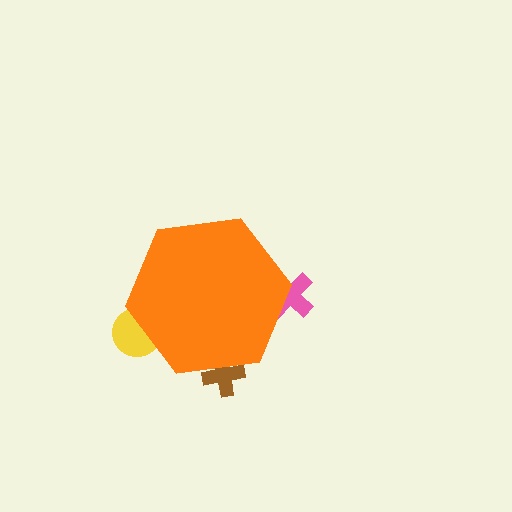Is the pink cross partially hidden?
Yes, the pink cross is partially hidden behind the orange hexagon.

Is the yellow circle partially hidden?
Yes, the yellow circle is partially hidden behind the orange hexagon.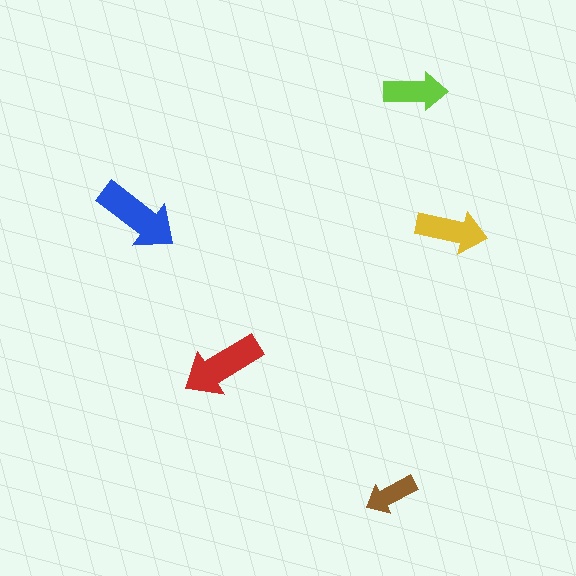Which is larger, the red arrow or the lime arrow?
The red one.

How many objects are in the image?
There are 5 objects in the image.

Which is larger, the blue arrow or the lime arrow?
The blue one.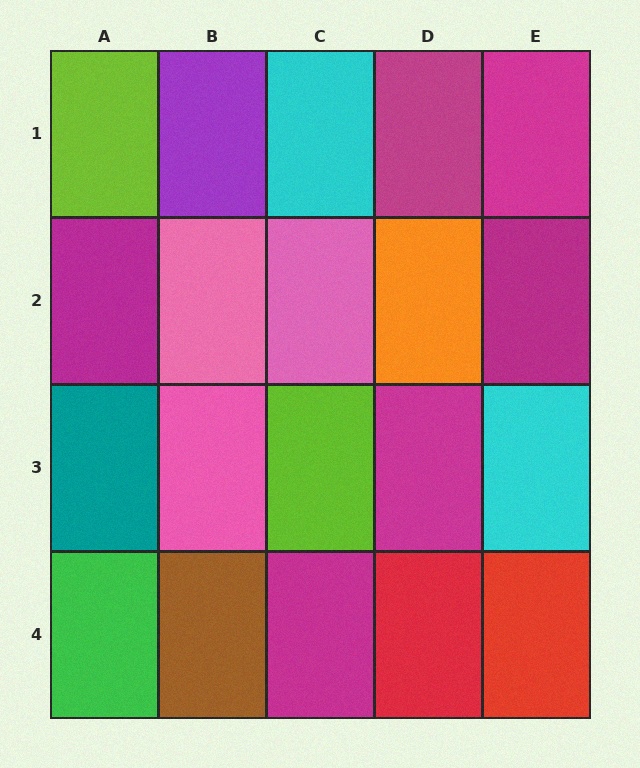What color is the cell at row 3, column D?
Magenta.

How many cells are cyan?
2 cells are cyan.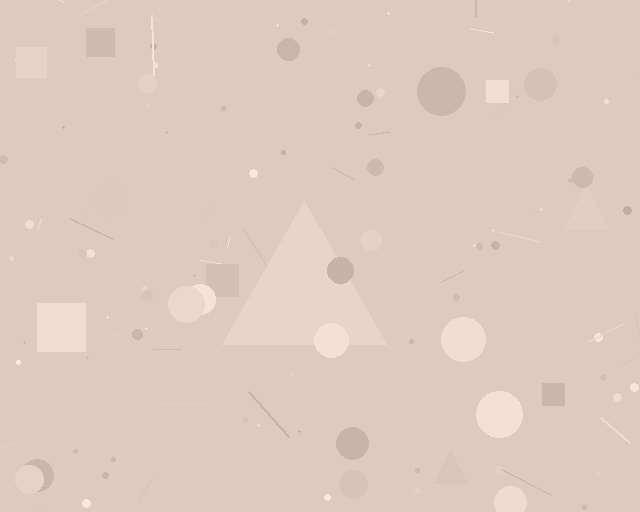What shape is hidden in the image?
A triangle is hidden in the image.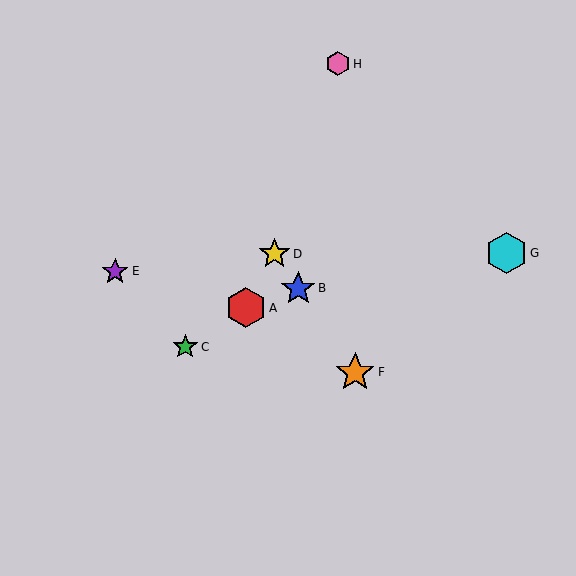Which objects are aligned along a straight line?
Objects B, D, F are aligned along a straight line.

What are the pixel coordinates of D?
Object D is at (275, 254).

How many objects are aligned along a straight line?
3 objects (B, D, F) are aligned along a straight line.